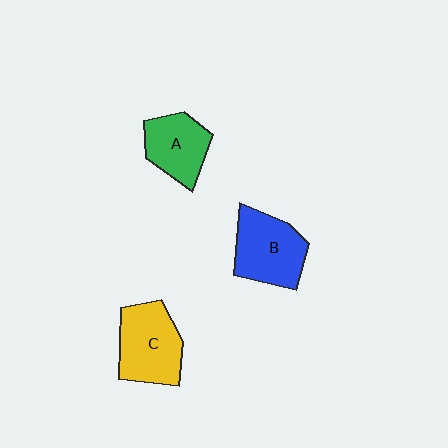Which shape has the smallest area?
Shape A (green).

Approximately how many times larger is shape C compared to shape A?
Approximately 1.3 times.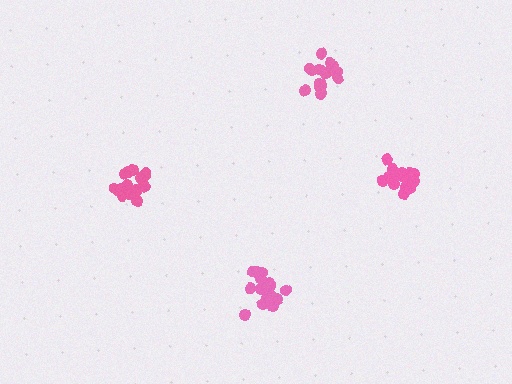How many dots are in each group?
Group 1: 17 dots, Group 2: 18 dots, Group 3: 15 dots, Group 4: 17 dots (67 total).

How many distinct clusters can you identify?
There are 4 distinct clusters.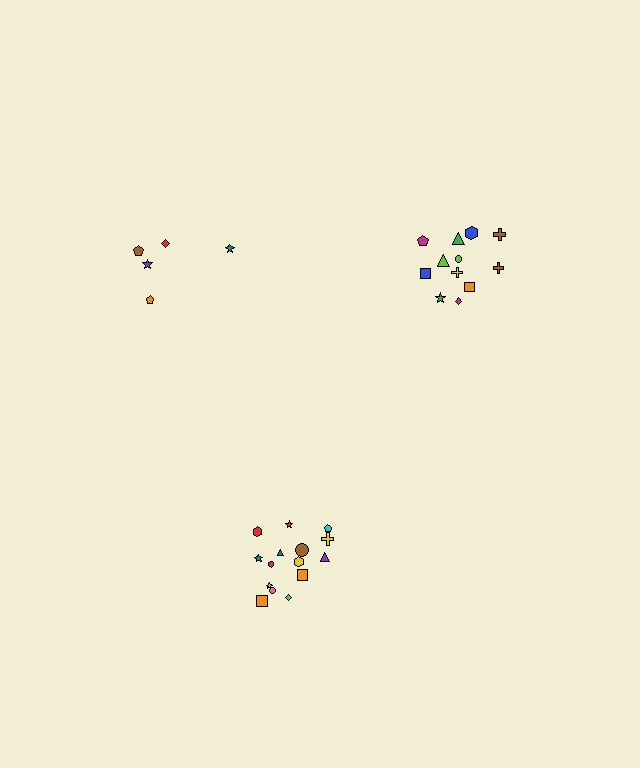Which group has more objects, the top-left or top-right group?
The top-right group.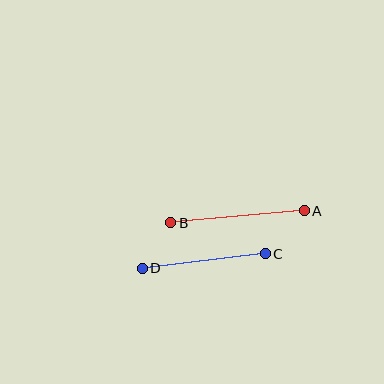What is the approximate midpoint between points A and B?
The midpoint is at approximately (238, 217) pixels.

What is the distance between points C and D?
The distance is approximately 124 pixels.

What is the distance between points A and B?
The distance is approximately 134 pixels.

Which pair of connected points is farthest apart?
Points A and B are farthest apart.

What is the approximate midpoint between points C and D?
The midpoint is at approximately (204, 261) pixels.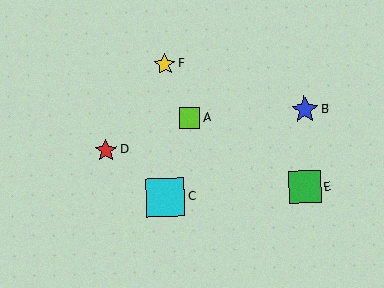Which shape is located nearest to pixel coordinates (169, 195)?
The cyan square (labeled C) at (165, 197) is nearest to that location.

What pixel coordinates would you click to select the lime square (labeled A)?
Click at (190, 118) to select the lime square A.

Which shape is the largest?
The cyan square (labeled C) is the largest.